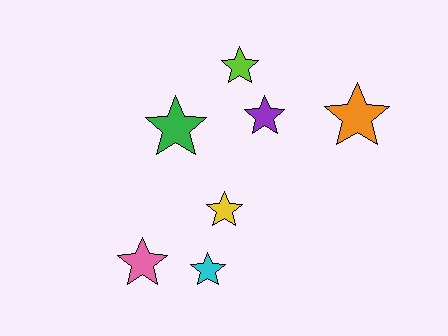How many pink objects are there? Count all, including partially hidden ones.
There is 1 pink object.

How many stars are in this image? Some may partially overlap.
There are 7 stars.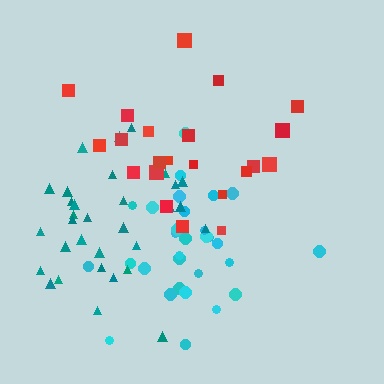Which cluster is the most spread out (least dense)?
Red.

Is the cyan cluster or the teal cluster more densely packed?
Teal.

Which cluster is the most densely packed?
Teal.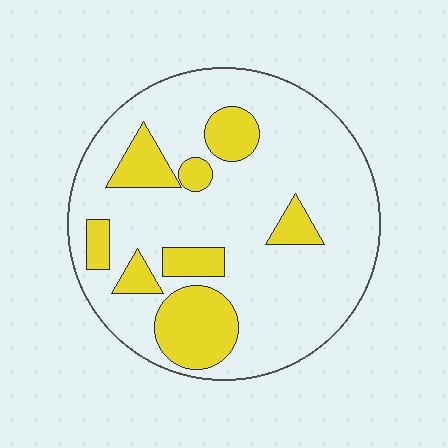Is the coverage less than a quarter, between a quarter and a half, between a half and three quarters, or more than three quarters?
Less than a quarter.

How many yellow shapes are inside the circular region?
8.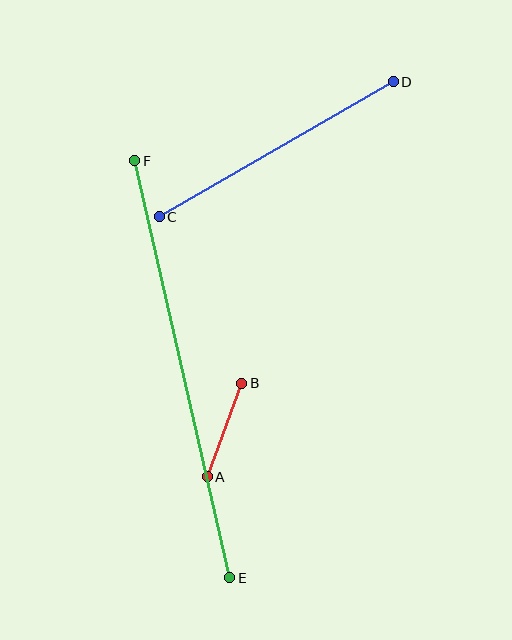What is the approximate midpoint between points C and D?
The midpoint is at approximately (276, 149) pixels.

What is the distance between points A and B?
The distance is approximately 100 pixels.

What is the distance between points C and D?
The distance is approximately 270 pixels.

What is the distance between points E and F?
The distance is approximately 428 pixels.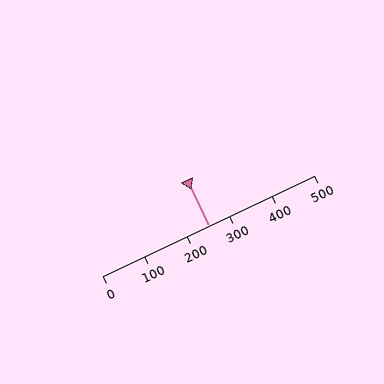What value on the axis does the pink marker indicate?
The marker indicates approximately 250.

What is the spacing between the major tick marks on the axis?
The major ticks are spaced 100 apart.